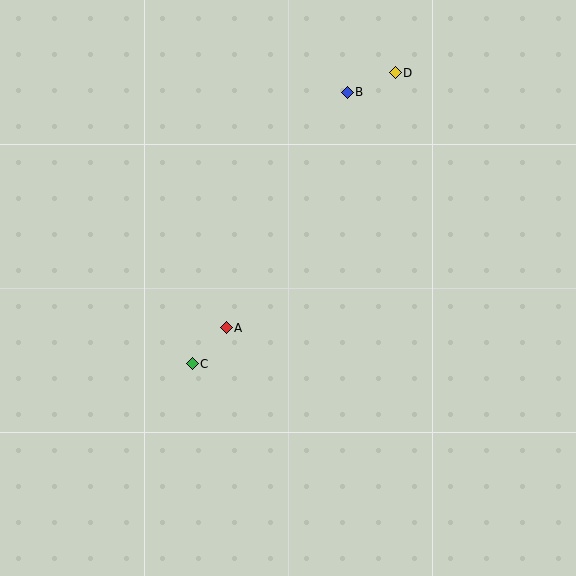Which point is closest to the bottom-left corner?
Point C is closest to the bottom-left corner.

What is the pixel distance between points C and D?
The distance between C and D is 355 pixels.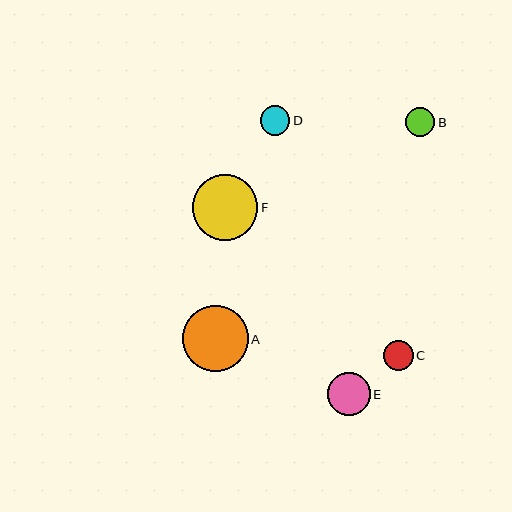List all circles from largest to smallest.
From largest to smallest: A, F, E, D, C, B.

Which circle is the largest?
Circle A is the largest with a size of approximately 66 pixels.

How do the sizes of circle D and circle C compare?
Circle D and circle C are approximately the same size.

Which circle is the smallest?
Circle B is the smallest with a size of approximately 29 pixels.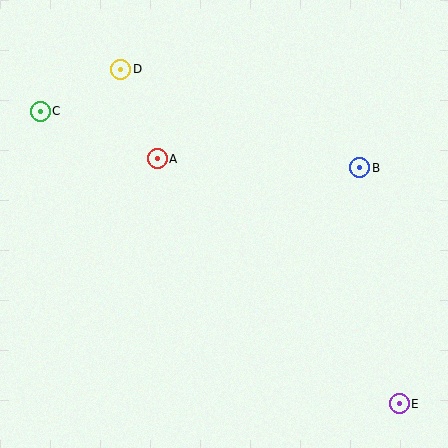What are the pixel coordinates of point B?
Point B is at (360, 168).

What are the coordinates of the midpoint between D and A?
The midpoint between D and A is at (139, 114).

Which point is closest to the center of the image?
Point A at (157, 159) is closest to the center.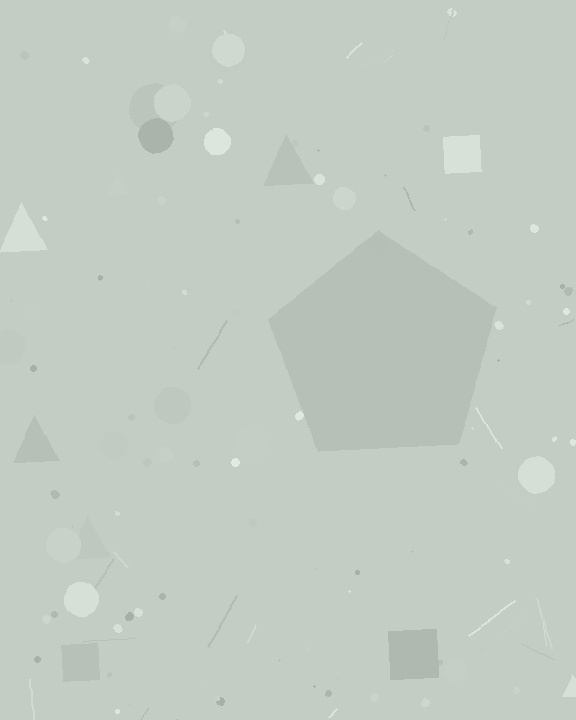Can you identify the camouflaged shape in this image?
The camouflaged shape is a pentagon.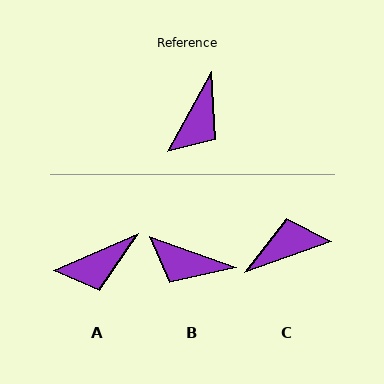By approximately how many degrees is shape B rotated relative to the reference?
Approximately 80 degrees clockwise.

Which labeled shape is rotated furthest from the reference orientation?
C, about 139 degrees away.